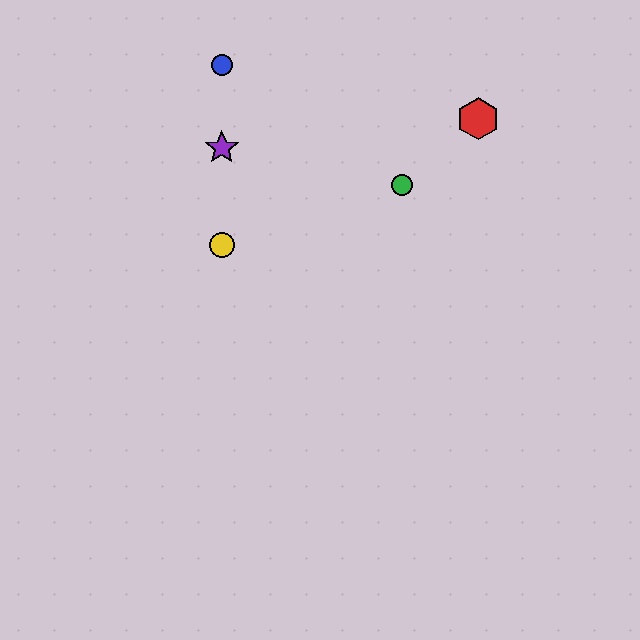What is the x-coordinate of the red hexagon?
The red hexagon is at x≈478.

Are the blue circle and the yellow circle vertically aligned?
Yes, both are at x≈222.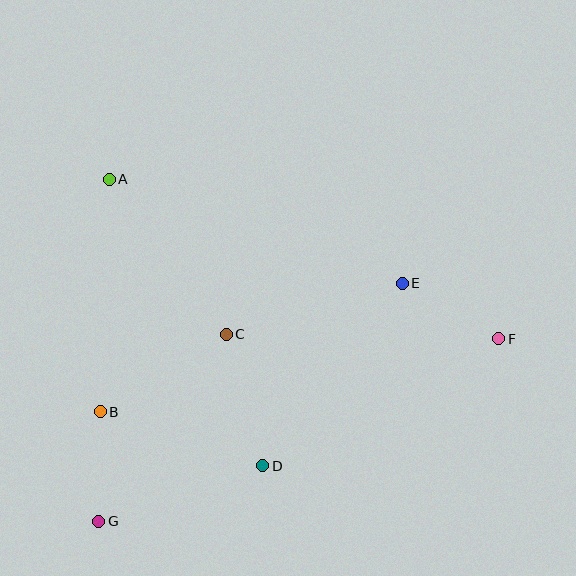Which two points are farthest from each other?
Points F and G are farthest from each other.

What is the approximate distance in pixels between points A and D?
The distance between A and D is approximately 325 pixels.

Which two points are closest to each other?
Points B and G are closest to each other.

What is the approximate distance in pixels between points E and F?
The distance between E and F is approximately 112 pixels.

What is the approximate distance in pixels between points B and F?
The distance between B and F is approximately 405 pixels.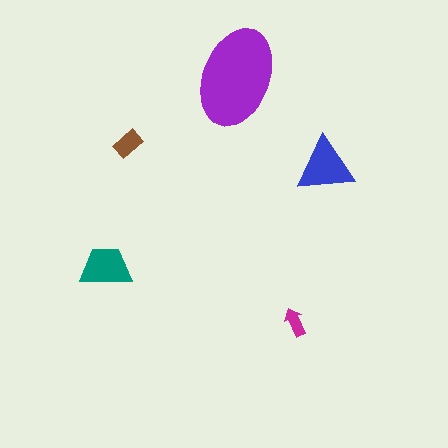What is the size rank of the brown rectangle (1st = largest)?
4th.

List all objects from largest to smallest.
The purple ellipse, the blue triangle, the teal trapezoid, the brown rectangle, the magenta arrow.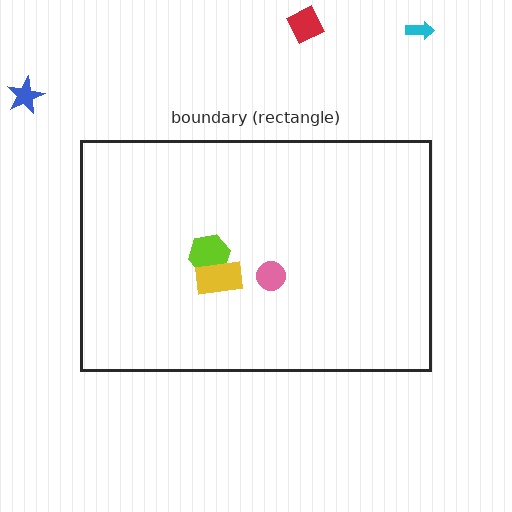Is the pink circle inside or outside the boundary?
Inside.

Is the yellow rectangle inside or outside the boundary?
Inside.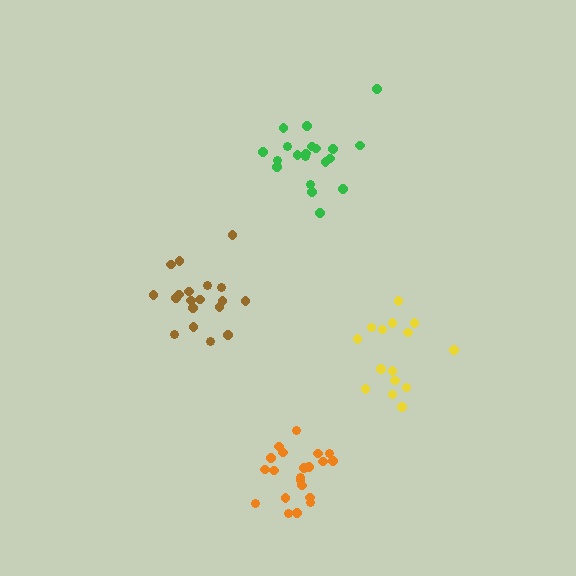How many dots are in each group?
Group 1: 15 dots, Group 2: 19 dots, Group 3: 21 dots, Group 4: 20 dots (75 total).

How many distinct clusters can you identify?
There are 4 distinct clusters.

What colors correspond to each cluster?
The clusters are colored: yellow, brown, orange, green.